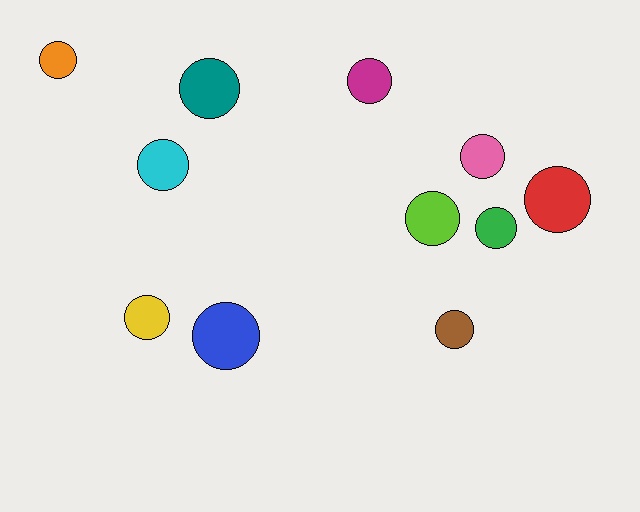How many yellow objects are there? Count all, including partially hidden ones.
There is 1 yellow object.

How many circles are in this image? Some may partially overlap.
There are 11 circles.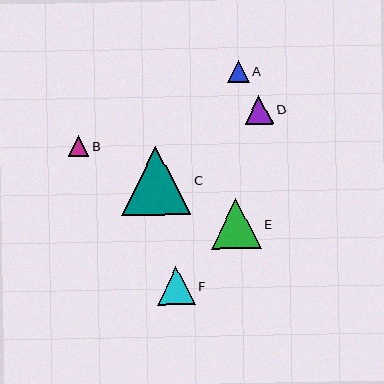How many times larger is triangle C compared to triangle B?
Triangle C is approximately 3.4 times the size of triangle B.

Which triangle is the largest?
Triangle C is the largest with a size of approximately 69 pixels.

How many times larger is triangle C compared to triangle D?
Triangle C is approximately 2.4 times the size of triangle D.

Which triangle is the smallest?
Triangle B is the smallest with a size of approximately 20 pixels.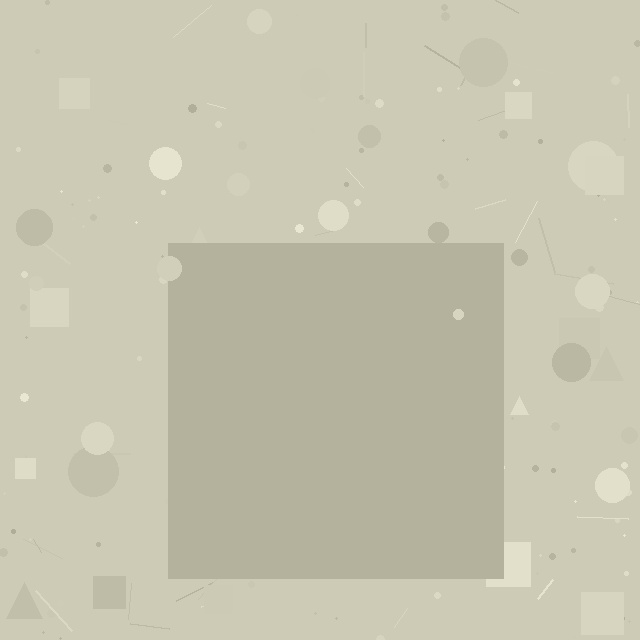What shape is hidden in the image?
A square is hidden in the image.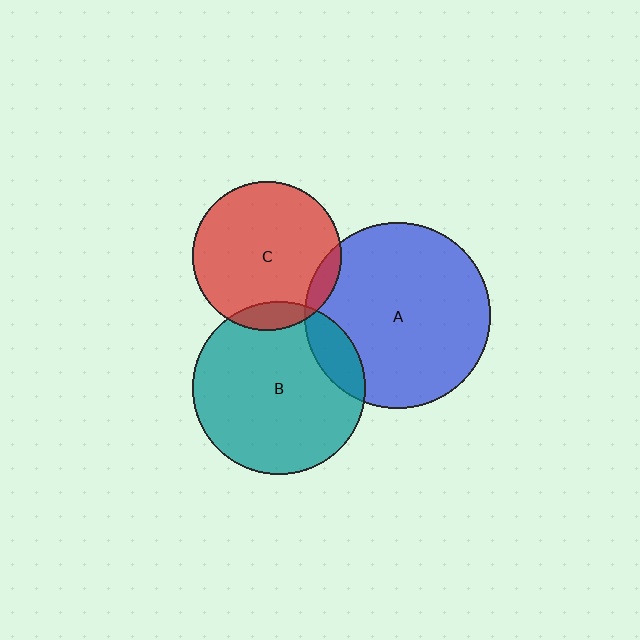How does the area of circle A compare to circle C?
Approximately 1.6 times.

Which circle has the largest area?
Circle A (blue).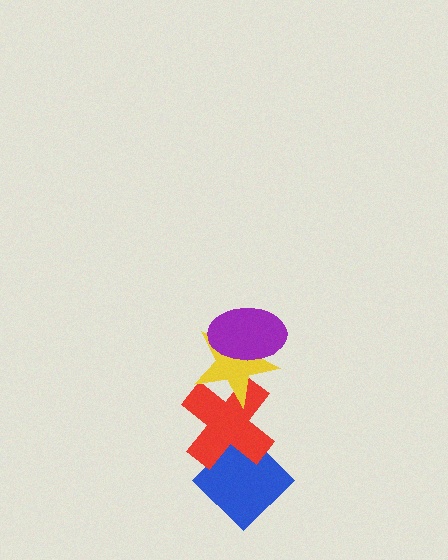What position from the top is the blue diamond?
The blue diamond is 4th from the top.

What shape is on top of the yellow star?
The purple ellipse is on top of the yellow star.